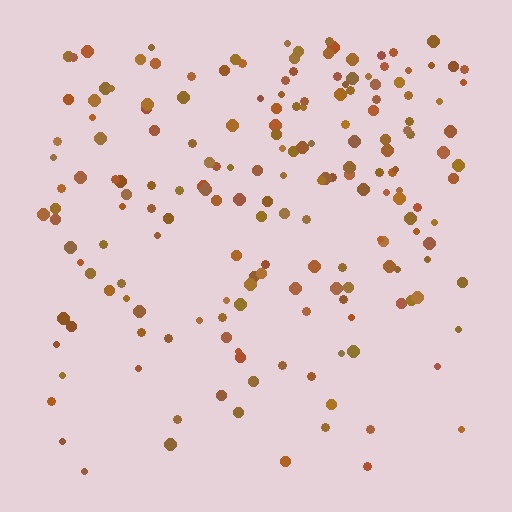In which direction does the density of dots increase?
From bottom to top, with the top side densest.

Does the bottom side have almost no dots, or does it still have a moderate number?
Still a moderate number, just noticeably fewer than the top.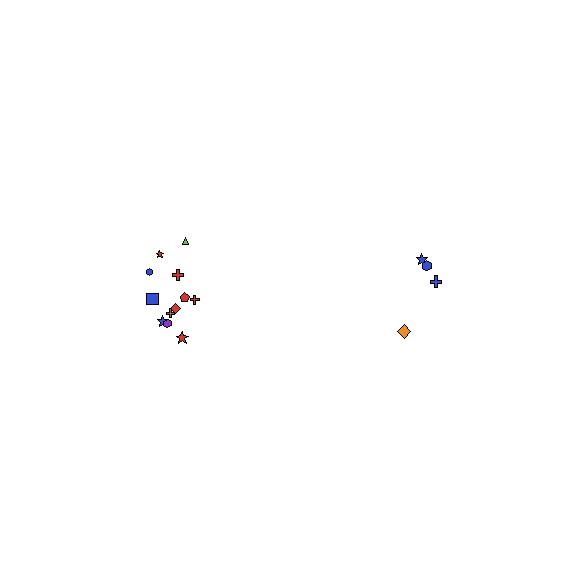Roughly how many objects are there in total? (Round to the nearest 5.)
Roughly 15 objects in total.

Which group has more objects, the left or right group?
The left group.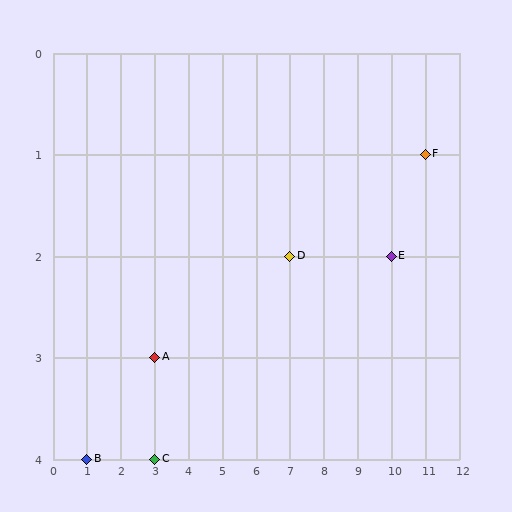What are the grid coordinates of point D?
Point D is at grid coordinates (7, 2).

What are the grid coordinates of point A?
Point A is at grid coordinates (3, 3).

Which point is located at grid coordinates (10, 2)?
Point E is at (10, 2).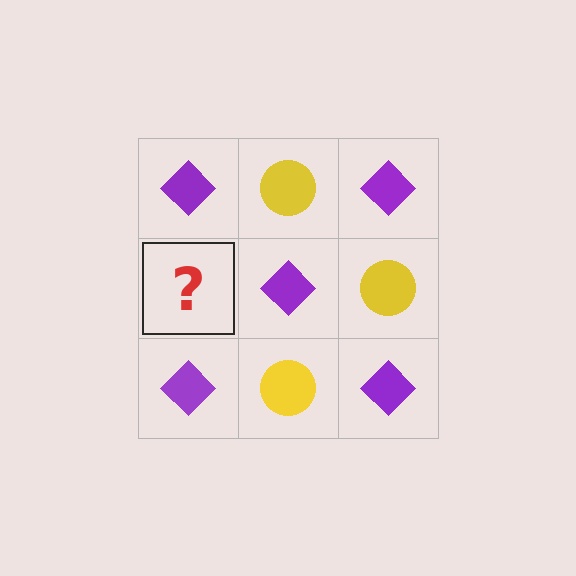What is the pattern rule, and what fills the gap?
The rule is that it alternates purple diamond and yellow circle in a checkerboard pattern. The gap should be filled with a yellow circle.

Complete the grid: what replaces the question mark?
The question mark should be replaced with a yellow circle.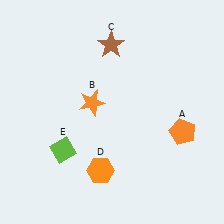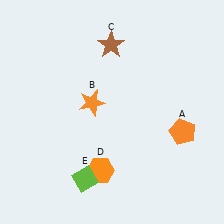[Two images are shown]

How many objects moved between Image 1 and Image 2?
1 object moved between the two images.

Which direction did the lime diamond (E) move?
The lime diamond (E) moved down.